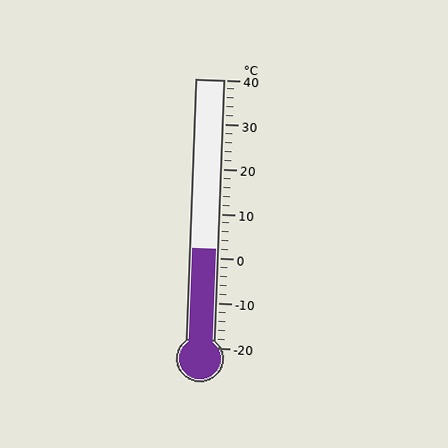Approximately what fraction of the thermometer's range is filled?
The thermometer is filled to approximately 35% of its range.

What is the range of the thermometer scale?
The thermometer scale ranges from -20°C to 40°C.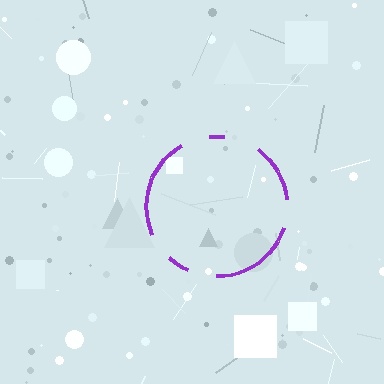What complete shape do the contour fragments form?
The contour fragments form a circle.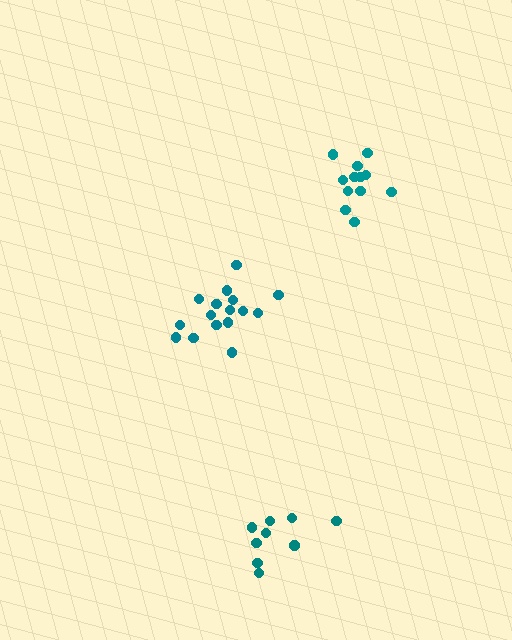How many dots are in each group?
Group 1: 13 dots, Group 2: 16 dots, Group 3: 10 dots (39 total).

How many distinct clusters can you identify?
There are 3 distinct clusters.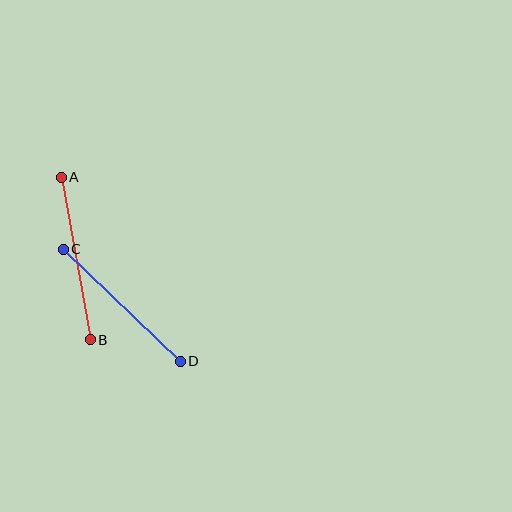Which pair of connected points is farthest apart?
Points A and B are farthest apart.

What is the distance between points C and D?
The distance is approximately 162 pixels.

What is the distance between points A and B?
The distance is approximately 165 pixels.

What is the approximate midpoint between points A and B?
The midpoint is at approximately (76, 259) pixels.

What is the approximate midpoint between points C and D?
The midpoint is at approximately (122, 305) pixels.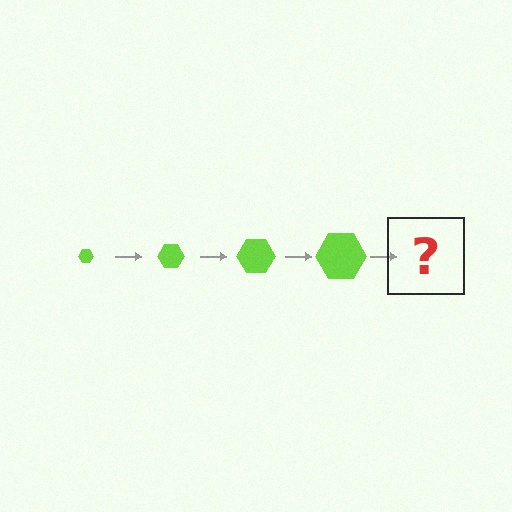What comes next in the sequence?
The next element should be a lime hexagon, larger than the previous one.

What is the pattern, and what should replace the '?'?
The pattern is that the hexagon gets progressively larger each step. The '?' should be a lime hexagon, larger than the previous one.